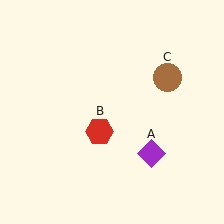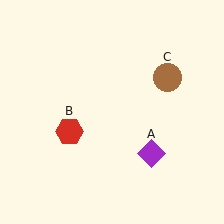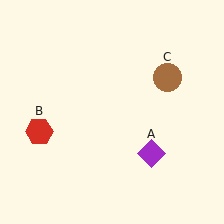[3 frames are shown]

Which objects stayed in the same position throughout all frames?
Purple diamond (object A) and brown circle (object C) remained stationary.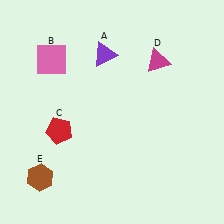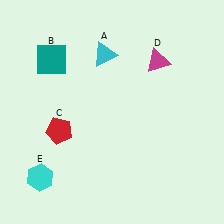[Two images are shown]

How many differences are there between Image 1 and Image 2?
There are 3 differences between the two images.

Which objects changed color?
A changed from purple to cyan. B changed from pink to teal. E changed from brown to cyan.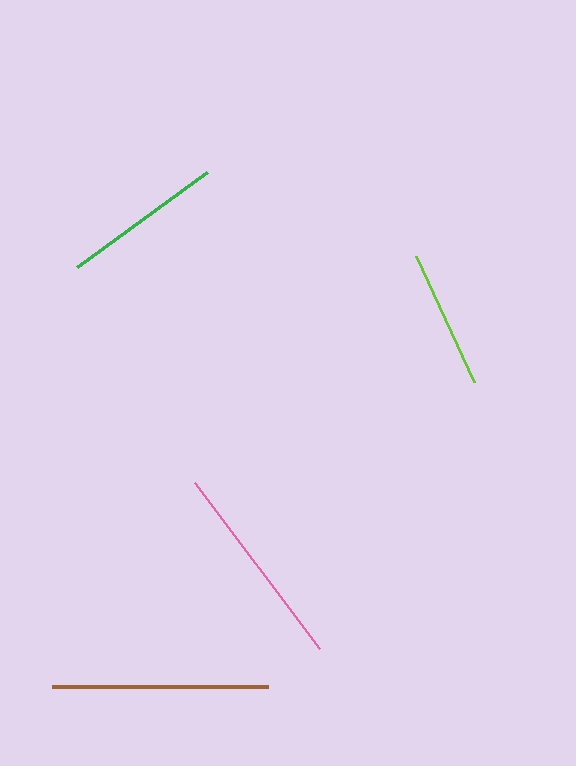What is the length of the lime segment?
The lime segment is approximately 138 pixels long.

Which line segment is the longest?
The brown line is the longest at approximately 217 pixels.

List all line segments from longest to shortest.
From longest to shortest: brown, pink, green, lime.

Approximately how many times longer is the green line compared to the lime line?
The green line is approximately 1.2 times the length of the lime line.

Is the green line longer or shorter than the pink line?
The pink line is longer than the green line.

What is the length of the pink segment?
The pink segment is approximately 207 pixels long.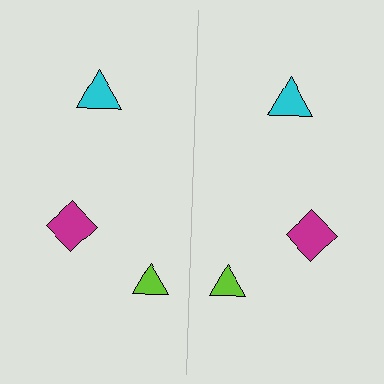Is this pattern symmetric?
Yes, this pattern has bilateral (reflection) symmetry.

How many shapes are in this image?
There are 6 shapes in this image.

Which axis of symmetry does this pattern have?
The pattern has a vertical axis of symmetry running through the center of the image.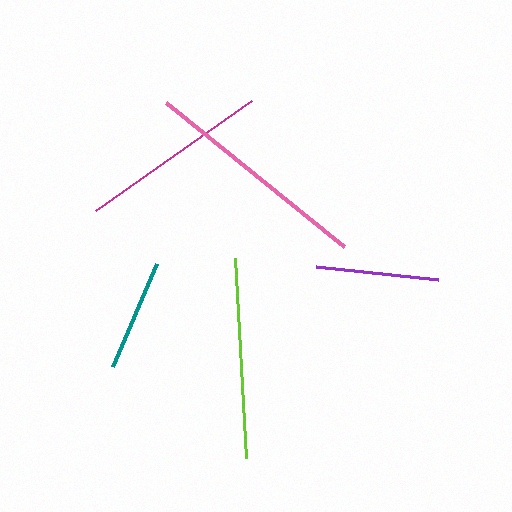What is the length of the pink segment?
The pink segment is approximately 229 pixels long.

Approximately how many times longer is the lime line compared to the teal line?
The lime line is approximately 1.8 times the length of the teal line.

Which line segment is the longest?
The pink line is the longest at approximately 229 pixels.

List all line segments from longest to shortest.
From longest to shortest: pink, lime, magenta, purple, teal.